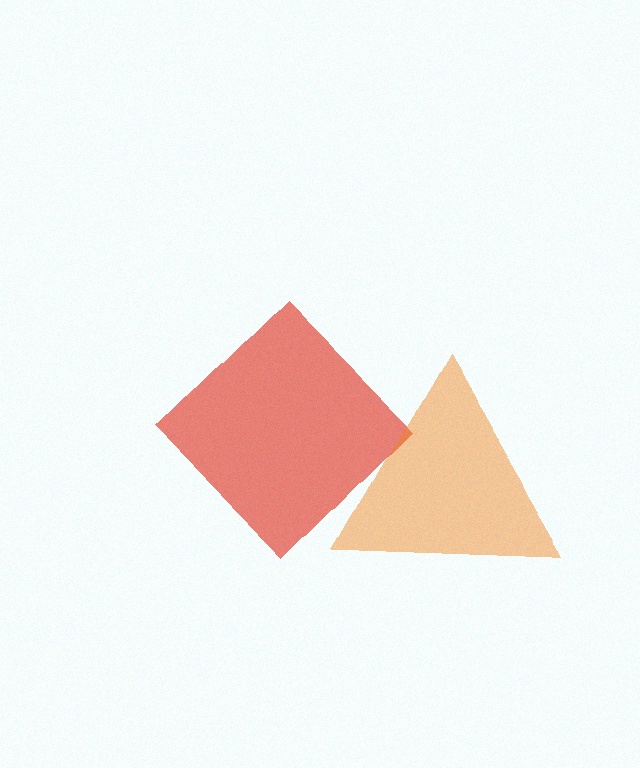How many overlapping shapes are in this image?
There are 2 overlapping shapes in the image.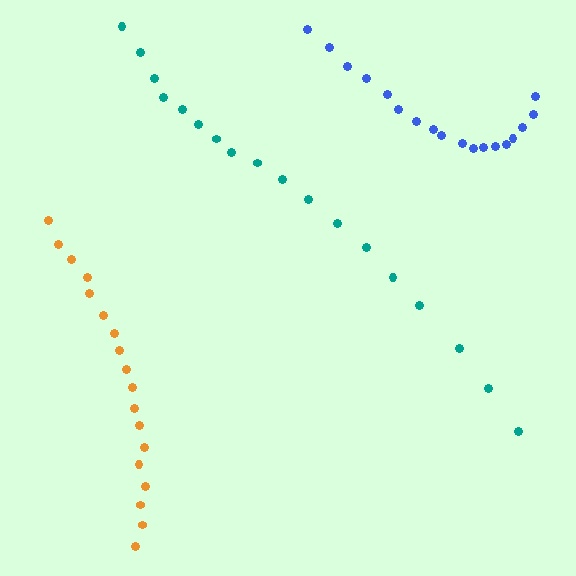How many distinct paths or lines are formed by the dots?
There are 3 distinct paths.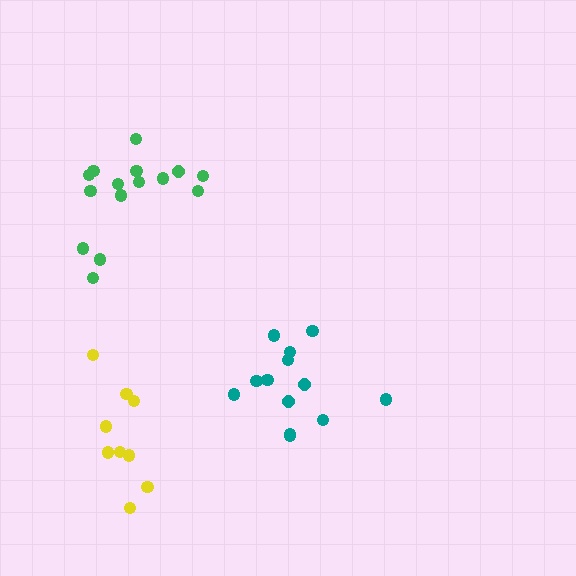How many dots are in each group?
Group 1: 13 dots, Group 2: 15 dots, Group 3: 9 dots (37 total).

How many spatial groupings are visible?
There are 3 spatial groupings.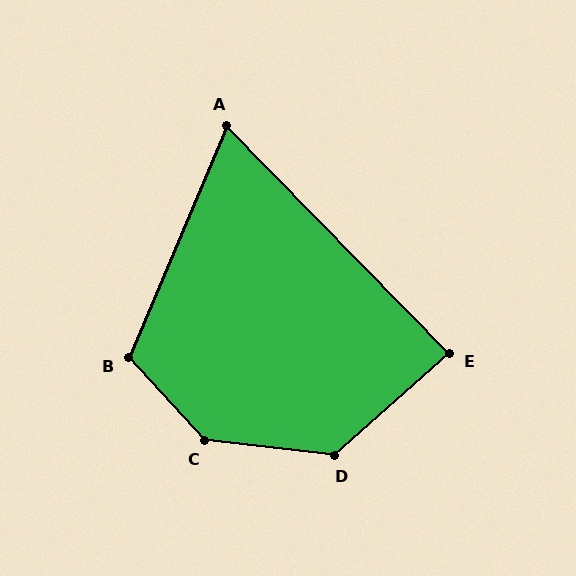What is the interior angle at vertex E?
Approximately 87 degrees (approximately right).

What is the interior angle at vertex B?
Approximately 115 degrees (obtuse).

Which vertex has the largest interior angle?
C, at approximately 139 degrees.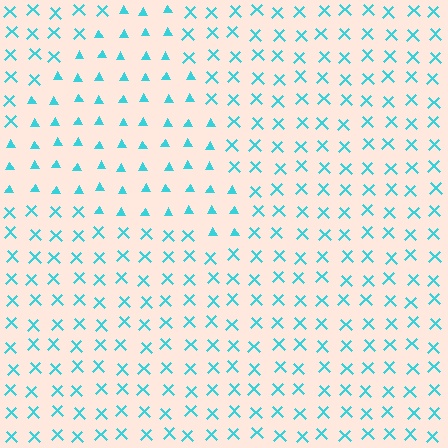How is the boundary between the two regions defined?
The boundary is defined by a change in element shape: triangles inside vs. X marks outside. All elements share the same color and spacing.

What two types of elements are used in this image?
The image uses triangles inside the triangle region and X marks outside it.